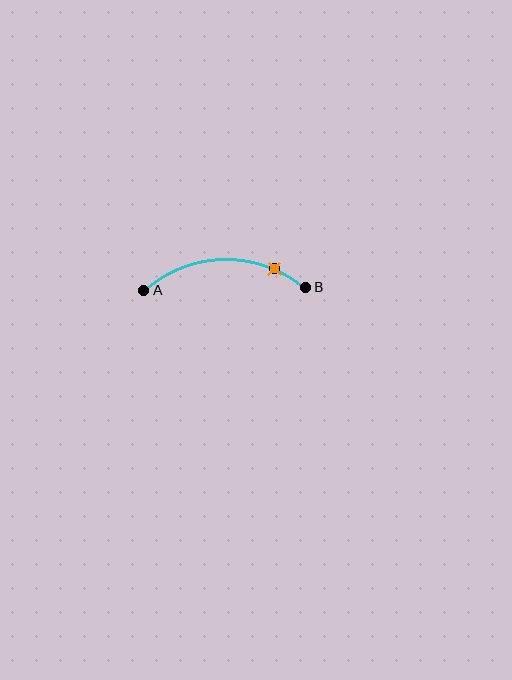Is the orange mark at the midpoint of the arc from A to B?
No. The orange mark lies on the arc but is closer to endpoint B. The arc midpoint would be at the point on the curve equidistant along the arc from both A and B.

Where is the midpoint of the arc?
The arc midpoint is the point on the curve farthest from the straight line joining A and B. It sits above that line.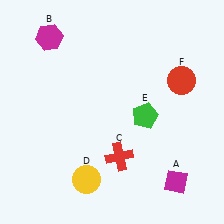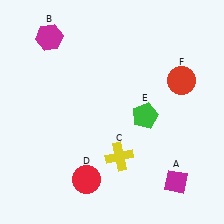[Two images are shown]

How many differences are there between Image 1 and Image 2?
There are 2 differences between the two images.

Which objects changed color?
C changed from red to yellow. D changed from yellow to red.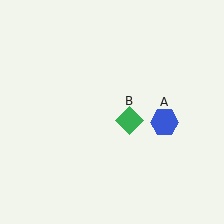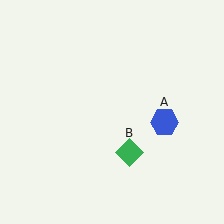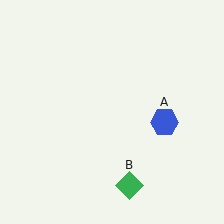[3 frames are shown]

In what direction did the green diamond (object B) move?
The green diamond (object B) moved down.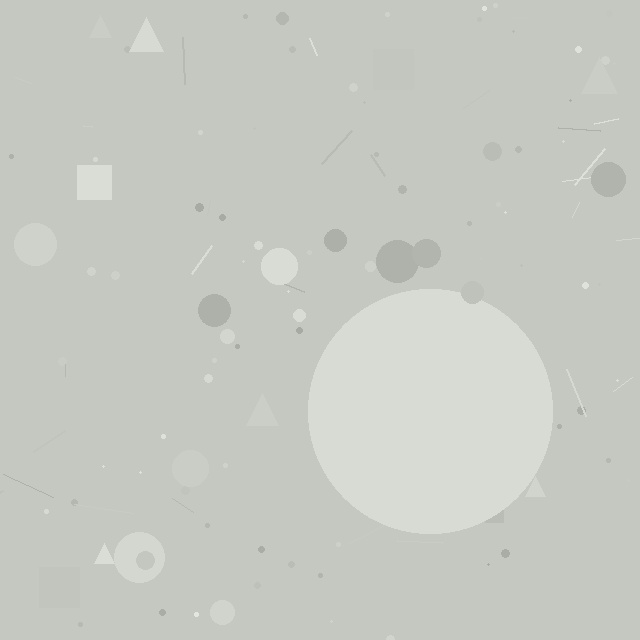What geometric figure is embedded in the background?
A circle is embedded in the background.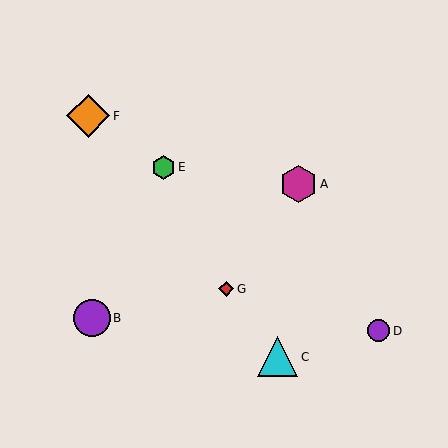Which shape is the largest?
The orange diamond (labeled F) is the largest.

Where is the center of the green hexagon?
The center of the green hexagon is at (163, 167).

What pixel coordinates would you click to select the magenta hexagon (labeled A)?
Click at (299, 184) to select the magenta hexagon A.